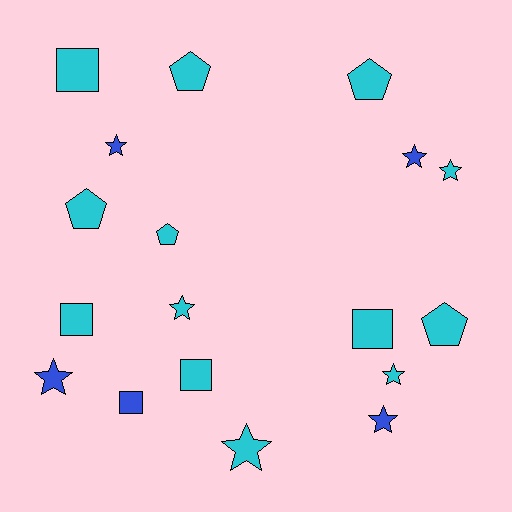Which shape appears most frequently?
Star, with 8 objects.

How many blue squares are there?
There is 1 blue square.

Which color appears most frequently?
Cyan, with 13 objects.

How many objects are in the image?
There are 18 objects.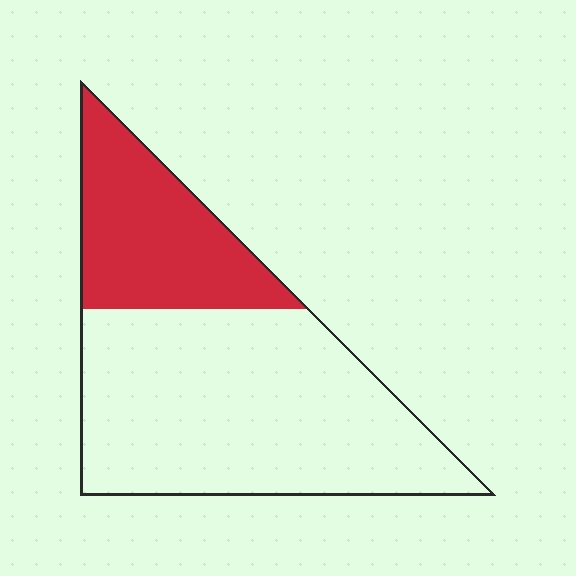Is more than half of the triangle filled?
No.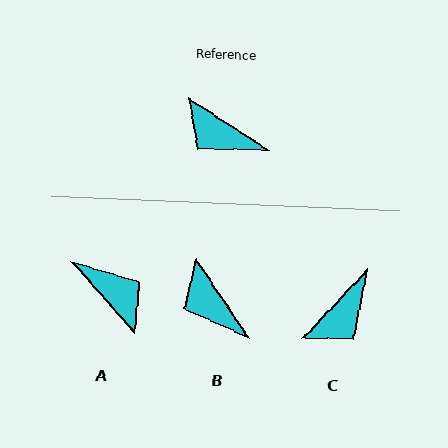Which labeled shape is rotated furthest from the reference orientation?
A, about 164 degrees away.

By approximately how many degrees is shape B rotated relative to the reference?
Approximately 24 degrees clockwise.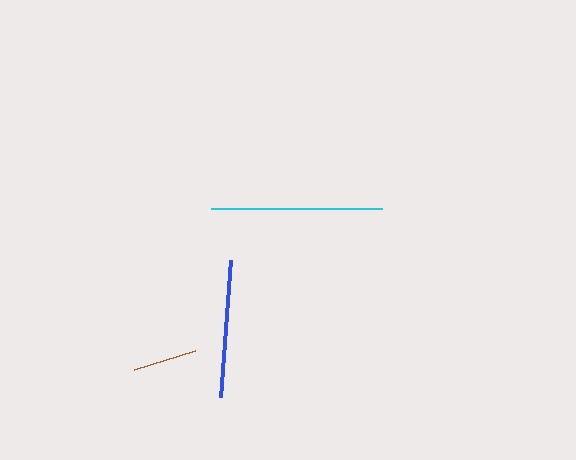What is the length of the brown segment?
The brown segment is approximately 65 pixels long.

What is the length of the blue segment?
The blue segment is approximately 137 pixels long.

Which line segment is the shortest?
The brown line is the shortest at approximately 65 pixels.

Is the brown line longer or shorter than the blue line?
The blue line is longer than the brown line.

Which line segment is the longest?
The cyan line is the longest at approximately 171 pixels.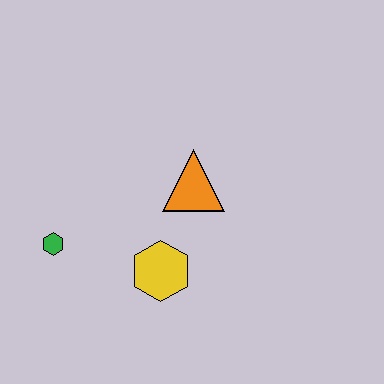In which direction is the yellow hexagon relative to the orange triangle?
The yellow hexagon is below the orange triangle.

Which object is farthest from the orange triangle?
The green hexagon is farthest from the orange triangle.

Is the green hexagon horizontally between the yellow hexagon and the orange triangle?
No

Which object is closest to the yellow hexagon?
The orange triangle is closest to the yellow hexagon.